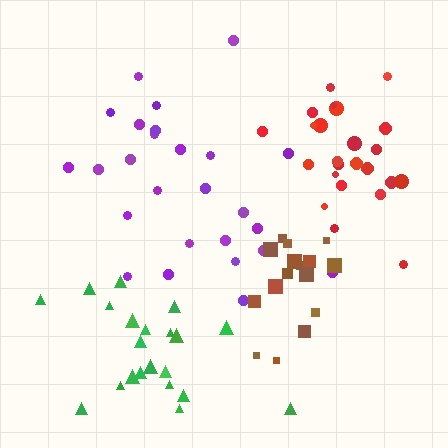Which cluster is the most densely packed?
Brown.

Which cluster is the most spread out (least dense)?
Purple.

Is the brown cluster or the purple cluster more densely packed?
Brown.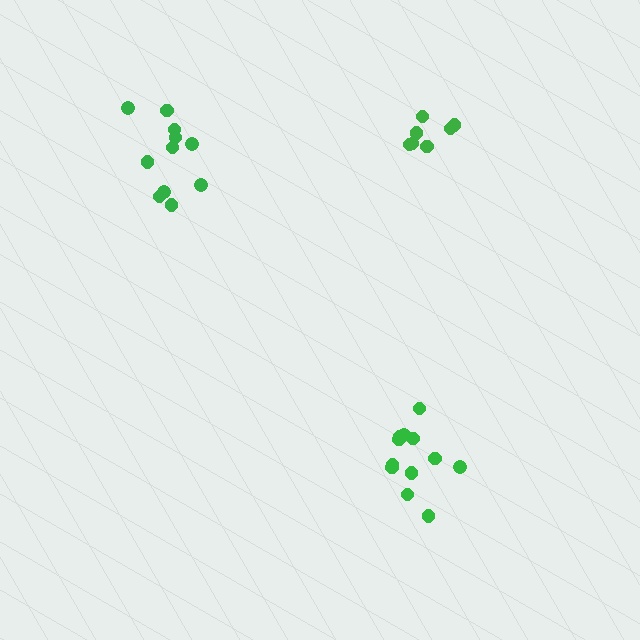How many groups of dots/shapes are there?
There are 3 groups.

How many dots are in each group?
Group 1: 11 dots, Group 2: 12 dots, Group 3: 7 dots (30 total).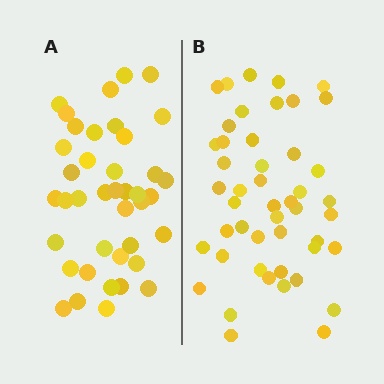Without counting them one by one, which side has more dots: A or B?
Region B (the right region) has more dots.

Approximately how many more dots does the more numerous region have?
Region B has roughly 8 or so more dots than region A.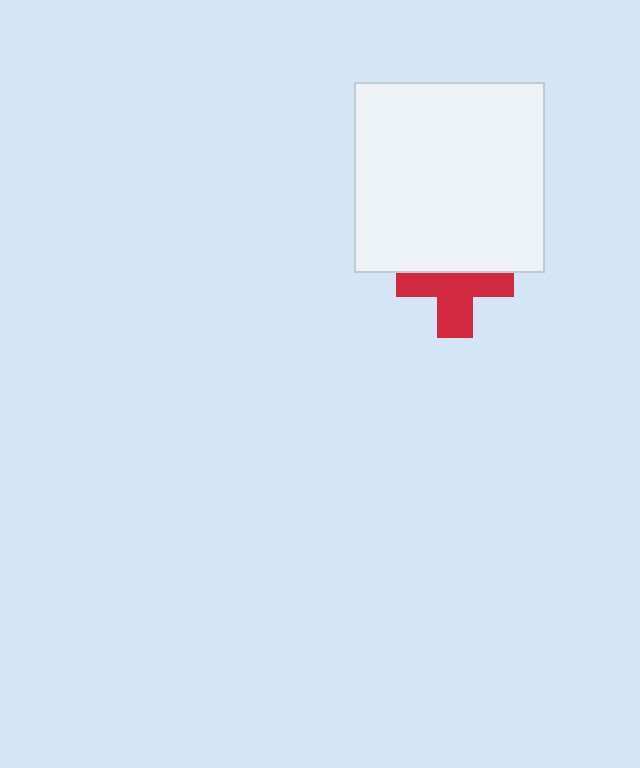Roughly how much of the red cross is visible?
About half of it is visible (roughly 59%).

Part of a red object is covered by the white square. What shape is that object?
It is a cross.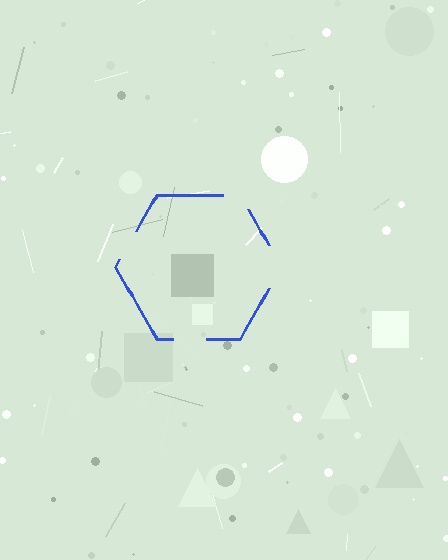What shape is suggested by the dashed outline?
The dashed outline suggests a hexagon.